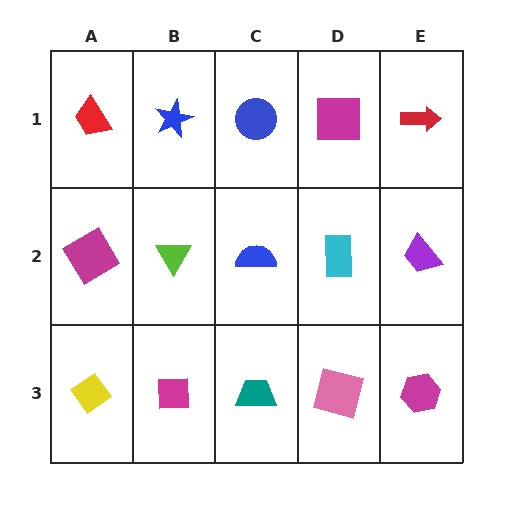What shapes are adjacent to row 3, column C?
A blue semicircle (row 2, column C), a magenta square (row 3, column B), a pink square (row 3, column D).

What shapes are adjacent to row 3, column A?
A magenta diamond (row 2, column A), a magenta square (row 3, column B).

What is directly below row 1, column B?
A lime triangle.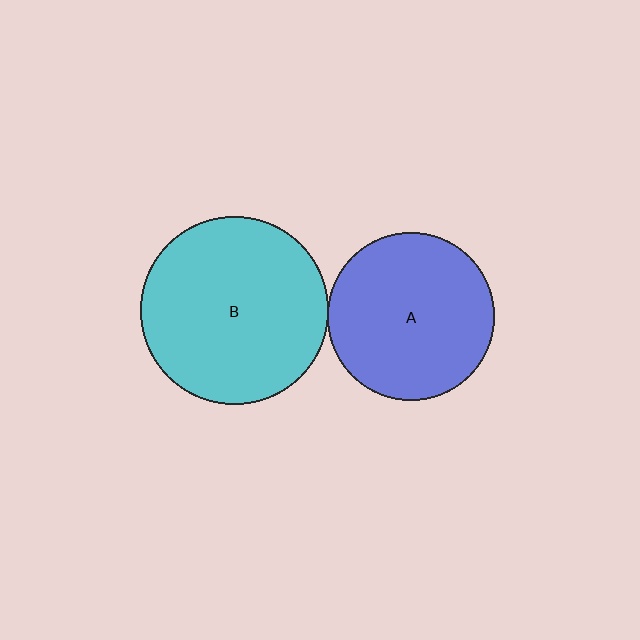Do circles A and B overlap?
Yes.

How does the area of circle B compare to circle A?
Approximately 1.3 times.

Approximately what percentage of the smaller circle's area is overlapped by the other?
Approximately 5%.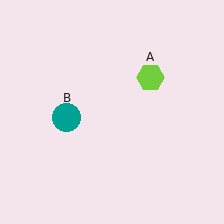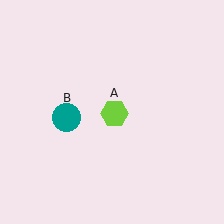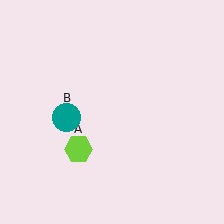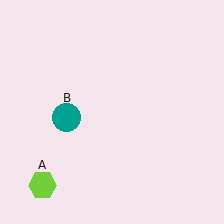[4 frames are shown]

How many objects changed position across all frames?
1 object changed position: lime hexagon (object A).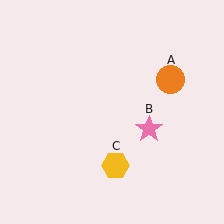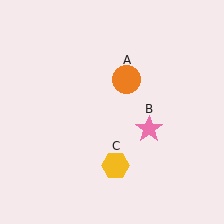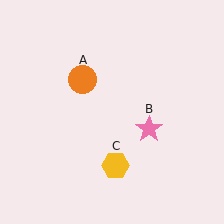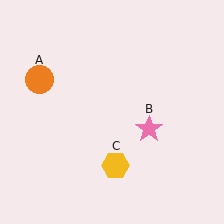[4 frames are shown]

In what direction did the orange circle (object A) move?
The orange circle (object A) moved left.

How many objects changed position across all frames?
1 object changed position: orange circle (object A).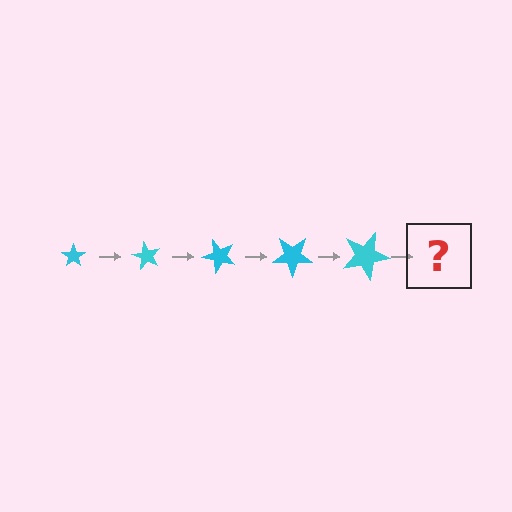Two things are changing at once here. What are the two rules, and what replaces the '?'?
The two rules are that the star grows larger each step and it rotates 60 degrees each step. The '?' should be a star, larger than the previous one and rotated 300 degrees from the start.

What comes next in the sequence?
The next element should be a star, larger than the previous one and rotated 300 degrees from the start.